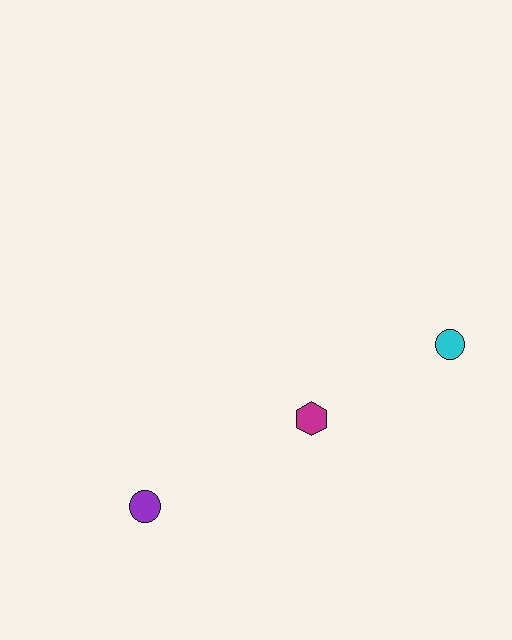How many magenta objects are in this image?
There is 1 magenta object.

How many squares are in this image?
There are no squares.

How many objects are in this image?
There are 3 objects.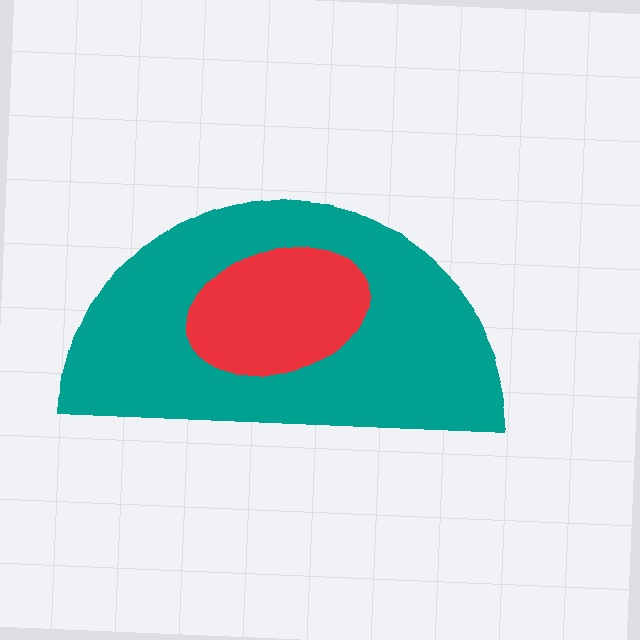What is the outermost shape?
The teal semicircle.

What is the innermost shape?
The red ellipse.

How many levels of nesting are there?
2.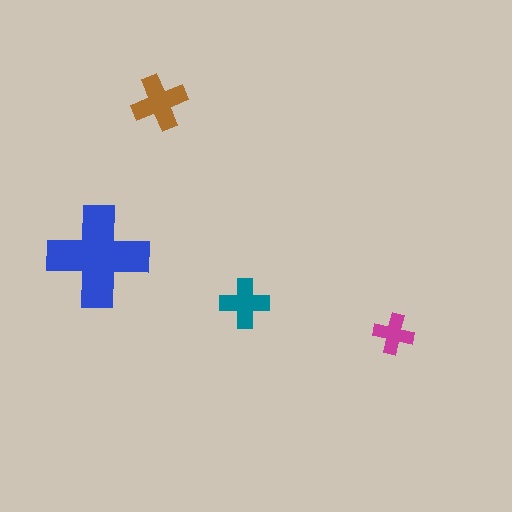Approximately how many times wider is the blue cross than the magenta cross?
About 2.5 times wider.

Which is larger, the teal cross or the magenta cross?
The teal one.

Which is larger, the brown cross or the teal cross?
The brown one.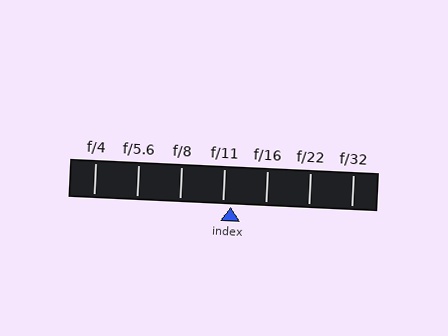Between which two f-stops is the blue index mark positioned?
The index mark is between f/11 and f/16.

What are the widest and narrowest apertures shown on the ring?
The widest aperture shown is f/4 and the narrowest is f/32.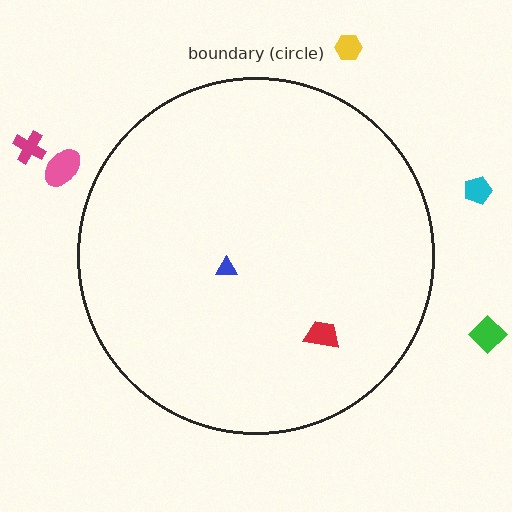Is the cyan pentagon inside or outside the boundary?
Outside.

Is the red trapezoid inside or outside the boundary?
Inside.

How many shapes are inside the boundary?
2 inside, 5 outside.